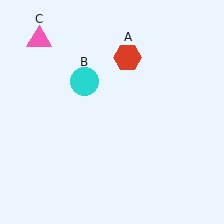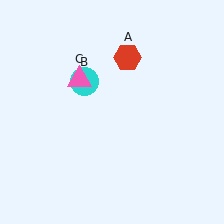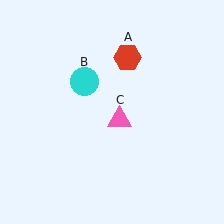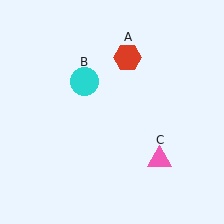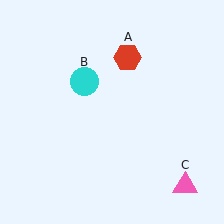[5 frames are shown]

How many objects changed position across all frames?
1 object changed position: pink triangle (object C).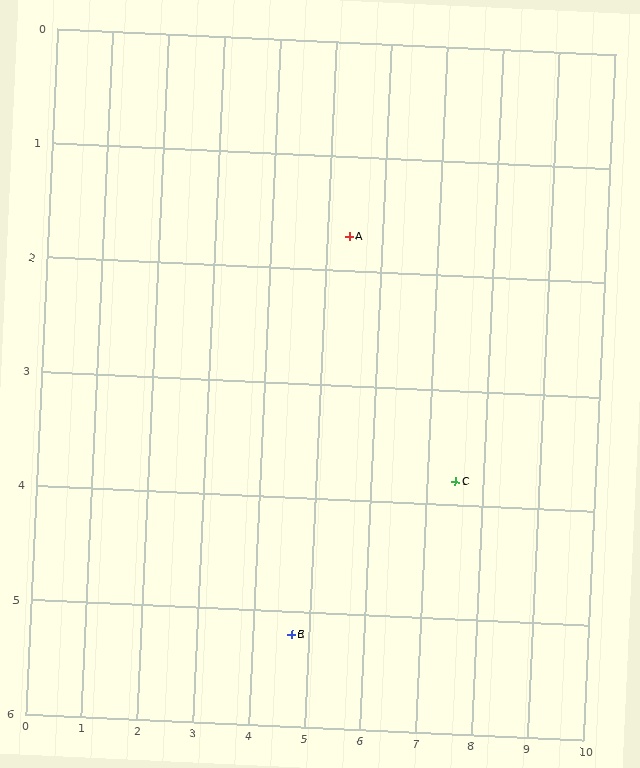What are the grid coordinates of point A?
Point A is at approximately (5.4, 1.7).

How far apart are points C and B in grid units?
Points C and B are about 3.1 grid units apart.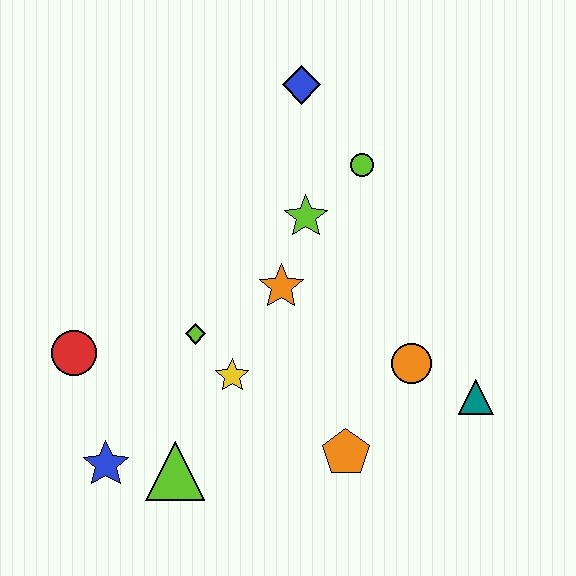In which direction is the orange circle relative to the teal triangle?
The orange circle is to the left of the teal triangle.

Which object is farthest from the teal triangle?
The red circle is farthest from the teal triangle.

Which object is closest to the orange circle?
The teal triangle is closest to the orange circle.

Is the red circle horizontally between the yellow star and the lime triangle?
No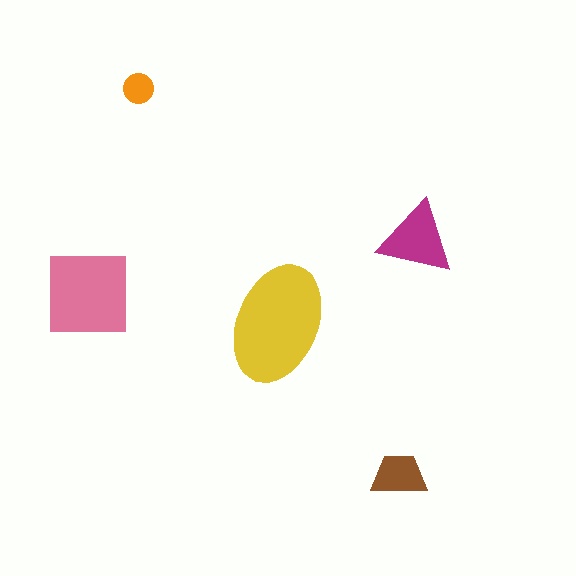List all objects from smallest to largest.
The orange circle, the brown trapezoid, the magenta triangle, the pink square, the yellow ellipse.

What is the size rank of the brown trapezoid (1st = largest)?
4th.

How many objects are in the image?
There are 5 objects in the image.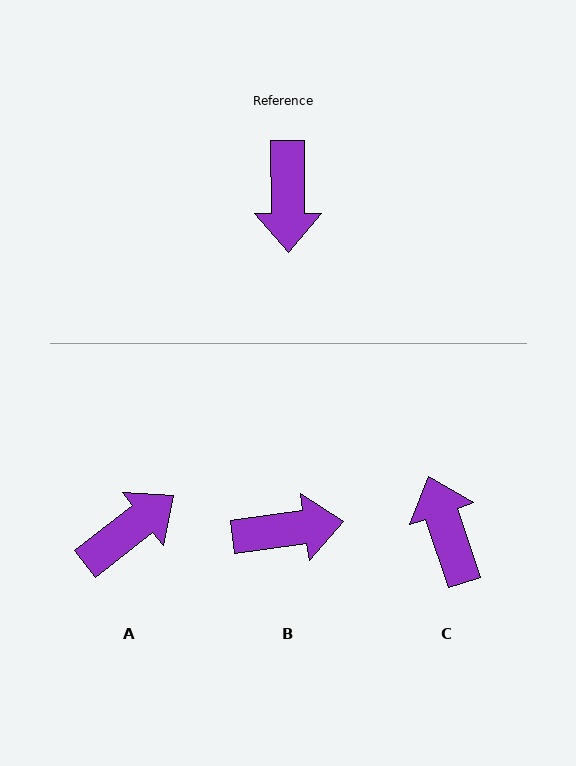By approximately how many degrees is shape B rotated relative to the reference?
Approximately 97 degrees counter-clockwise.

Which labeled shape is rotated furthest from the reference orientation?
C, about 162 degrees away.